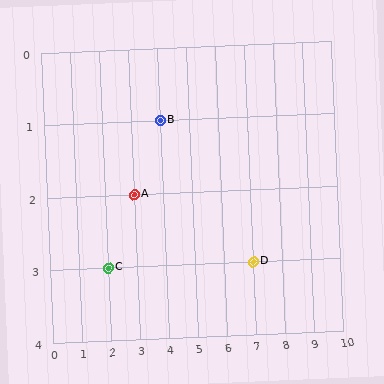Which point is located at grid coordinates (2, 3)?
Point C is at (2, 3).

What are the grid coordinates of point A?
Point A is at grid coordinates (3, 2).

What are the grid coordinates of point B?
Point B is at grid coordinates (4, 1).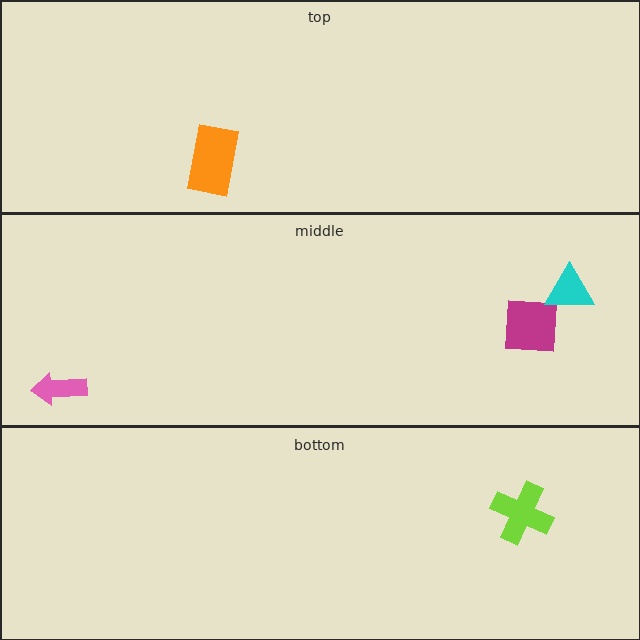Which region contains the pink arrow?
The middle region.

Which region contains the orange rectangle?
The top region.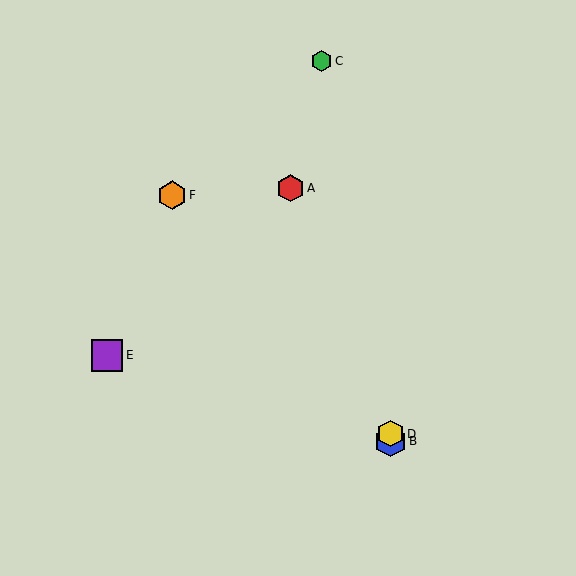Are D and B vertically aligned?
Yes, both are at x≈391.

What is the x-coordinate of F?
Object F is at x≈172.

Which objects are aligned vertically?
Objects B, D are aligned vertically.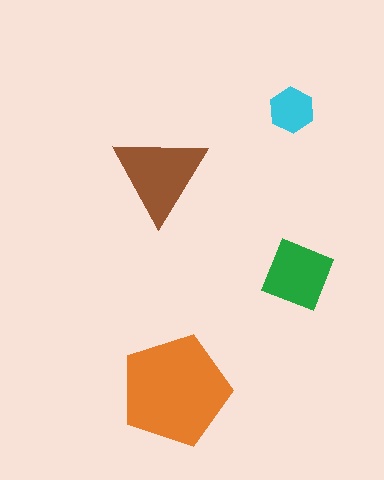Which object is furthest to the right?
The green square is rightmost.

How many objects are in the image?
There are 4 objects in the image.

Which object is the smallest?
The cyan hexagon.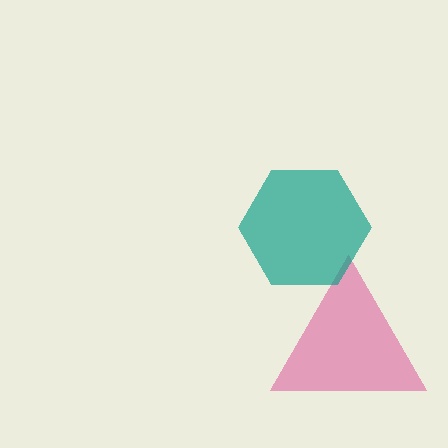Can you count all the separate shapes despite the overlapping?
Yes, there are 2 separate shapes.